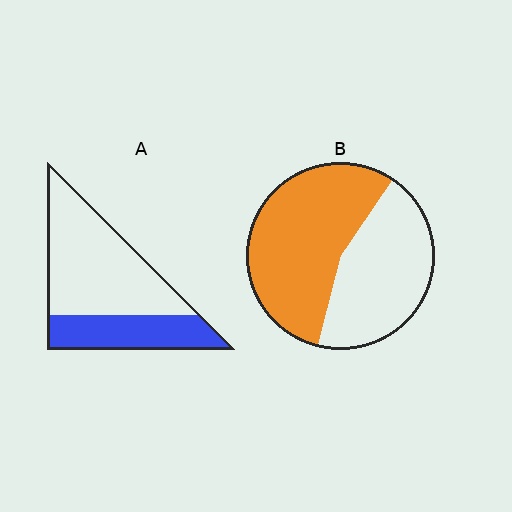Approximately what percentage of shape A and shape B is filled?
A is approximately 35% and B is approximately 55%.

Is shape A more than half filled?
No.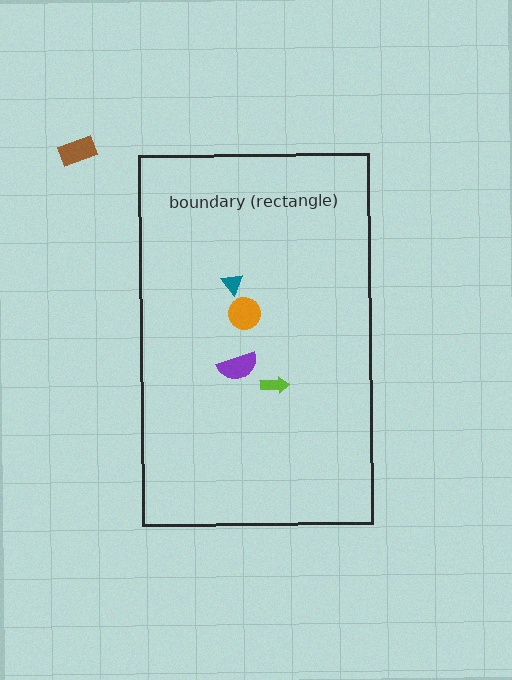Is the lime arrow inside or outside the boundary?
Inside.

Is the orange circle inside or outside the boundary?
Inside.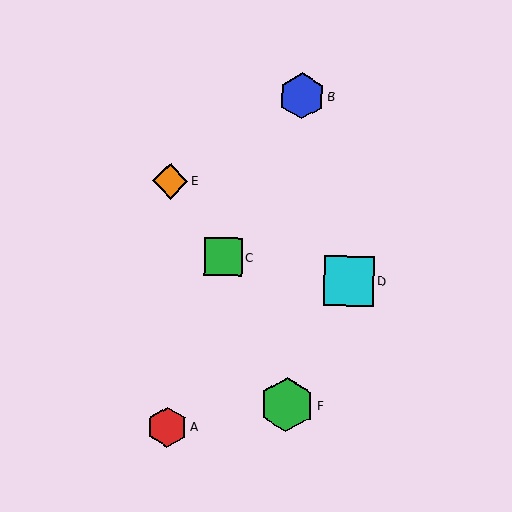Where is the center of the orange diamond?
The center of the orange diamond is at (170, 181).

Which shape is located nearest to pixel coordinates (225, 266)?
The green square (labeled C) at (223, 257) is nearest to that location.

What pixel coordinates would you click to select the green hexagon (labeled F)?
Click at (287, 405) to select the green hexagon F.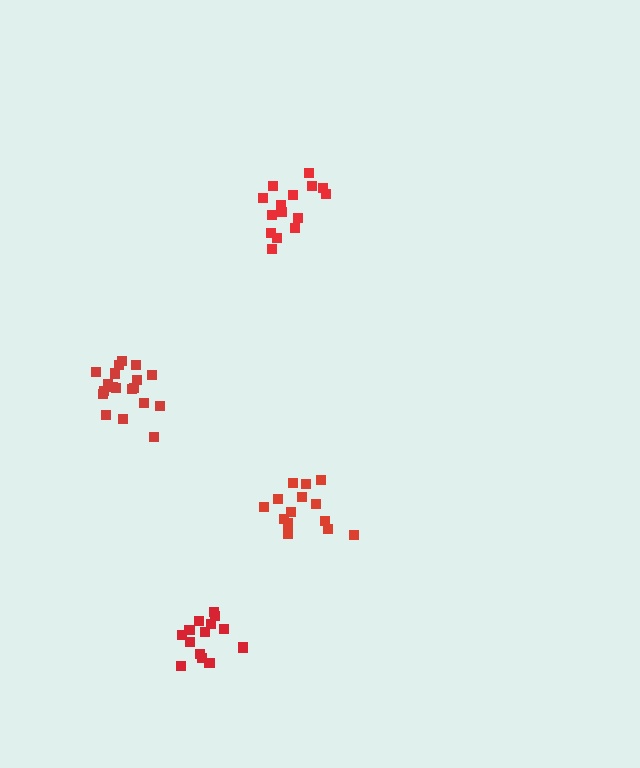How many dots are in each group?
Group 1: 14 dots, Group 2: 14 dots, Group 3: 15 dots, Group 4: 20 dots (63 total).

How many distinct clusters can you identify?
There are 4 distinct clusters.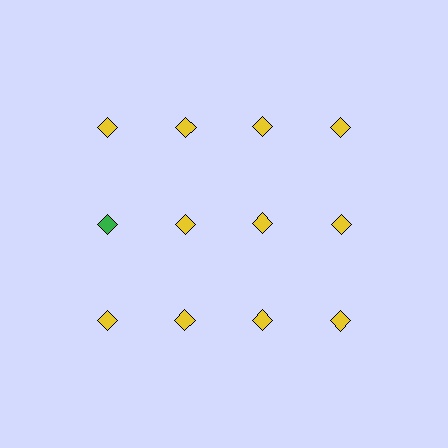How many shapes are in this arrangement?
There are 12 shapes arranged in a grid pattern.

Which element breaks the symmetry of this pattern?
The green diamond in the second row, leftmost column breaks the symmetry. All other shapes are yellow diamonds.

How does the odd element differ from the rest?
It has a different color: green instead of yellow.